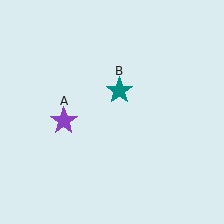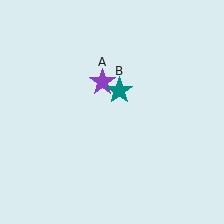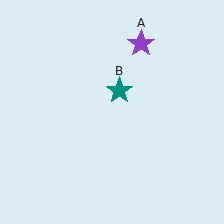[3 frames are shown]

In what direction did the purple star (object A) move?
The purple star (object A) moved up and to the right.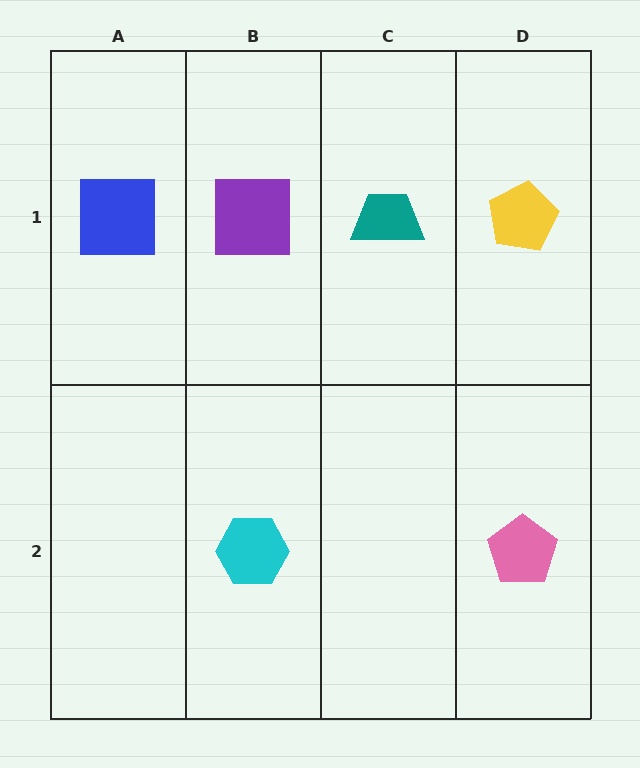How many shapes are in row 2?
2 shapes.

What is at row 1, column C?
A teal trapezoid.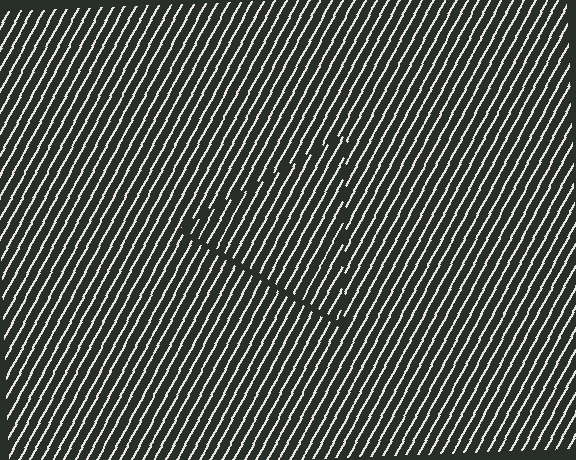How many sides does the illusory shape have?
3 sides — the line-ends trace a triangle.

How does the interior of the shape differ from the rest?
The interior of the shape contains the same grating, shifted by half a period — the contour is defined by the phase discontinuity where line-ends from the inner and outer gratings abut.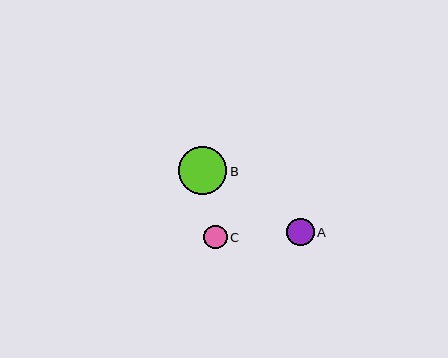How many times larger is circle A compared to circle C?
Circle A is approximately 1.2 times the size of circle C.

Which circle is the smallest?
Circle C is the smallest with a size of approximately 24 pixels.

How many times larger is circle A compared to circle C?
Circle A is approximately 1.2 times the size of circle C.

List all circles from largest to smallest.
From largest to smallest: B, A, C.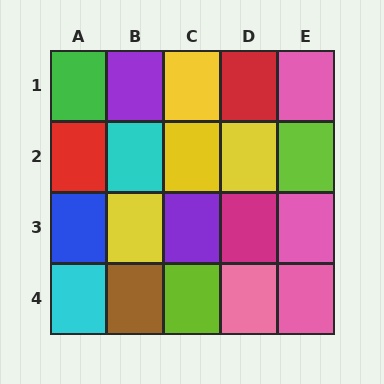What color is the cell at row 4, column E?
Pink.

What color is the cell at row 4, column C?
Lime.